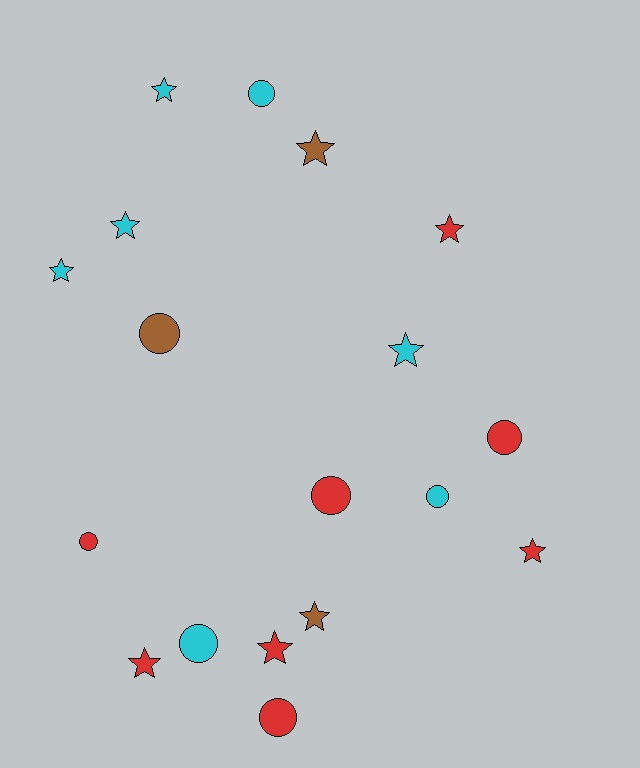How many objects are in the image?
There are 18 objects.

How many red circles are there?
There are 4 red circles.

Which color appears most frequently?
Red, with 8 objects.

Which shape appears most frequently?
Star, with 10 objects.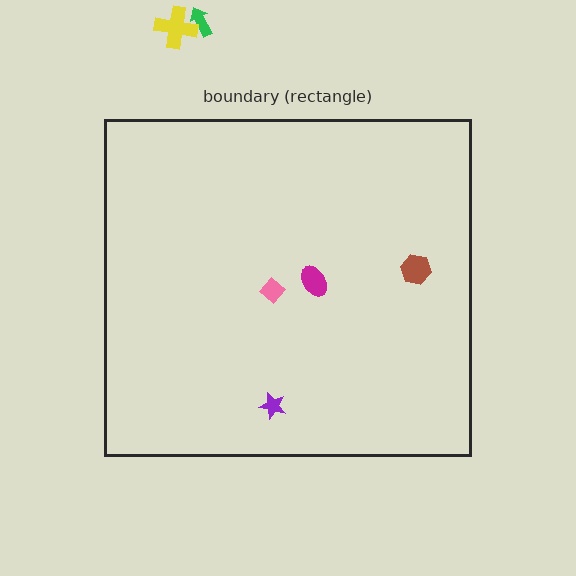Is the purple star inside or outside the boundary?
Inside.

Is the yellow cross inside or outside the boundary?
Outside.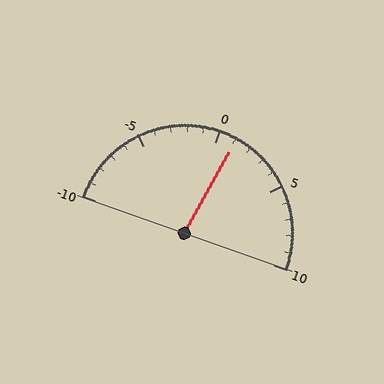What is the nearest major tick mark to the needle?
The nearest major tick mark is 0.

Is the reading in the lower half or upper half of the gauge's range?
The reading is in the upper half of the range (-10 to 10).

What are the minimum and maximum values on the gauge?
The gauge ranges from -10 to 10.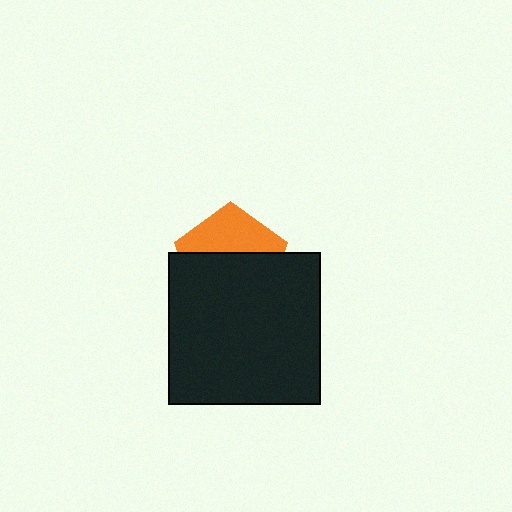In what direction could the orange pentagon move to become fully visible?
The orange pentagon could move up. That would shift it out from behind the black square entirely.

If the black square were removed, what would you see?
You would see the complete orange pentagon.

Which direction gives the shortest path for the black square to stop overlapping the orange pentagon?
Moving down gives the shortest separation.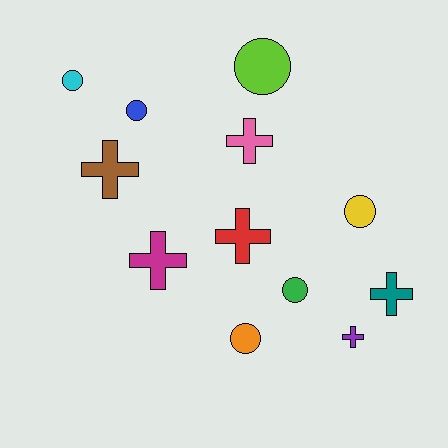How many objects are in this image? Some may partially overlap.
There are 12 objects.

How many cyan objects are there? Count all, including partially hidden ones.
There is 1 cyan object.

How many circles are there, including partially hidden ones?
There are 6 circles.